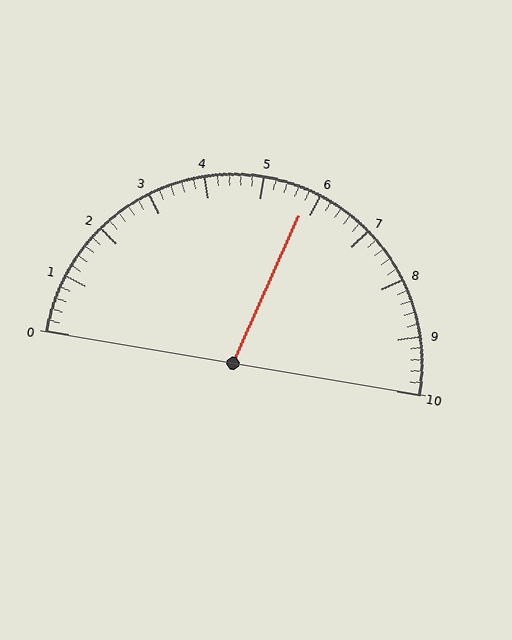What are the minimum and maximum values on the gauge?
The gauge ranges from 0 to 10.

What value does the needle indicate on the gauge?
The needle indicates approximately 5.8.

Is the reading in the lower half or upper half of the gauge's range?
The reading is in the upper half of the range (0 to 10).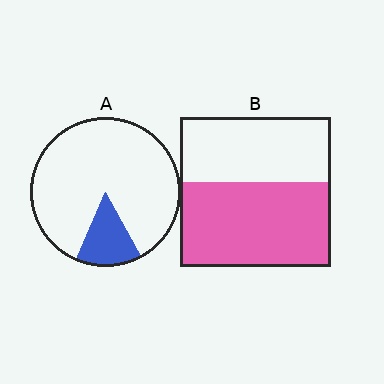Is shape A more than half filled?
No.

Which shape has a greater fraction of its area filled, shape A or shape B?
Shape B.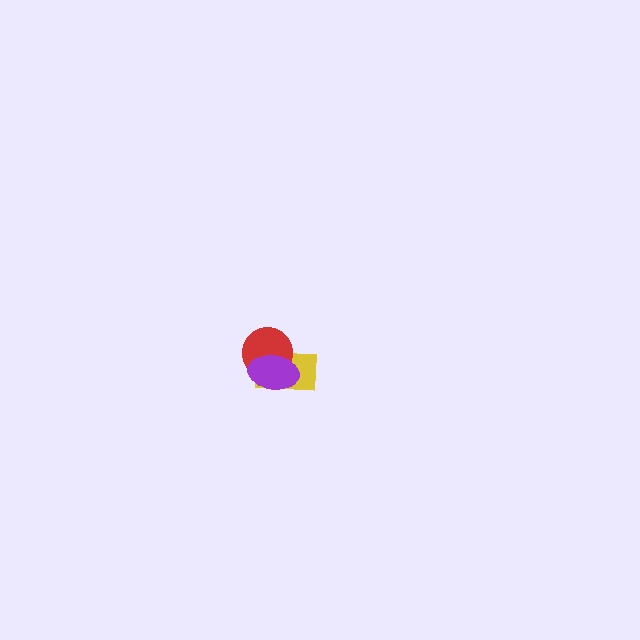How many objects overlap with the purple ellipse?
2 objects overlap with the purple ellipse.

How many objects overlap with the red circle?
2 objects overlap with the red circle.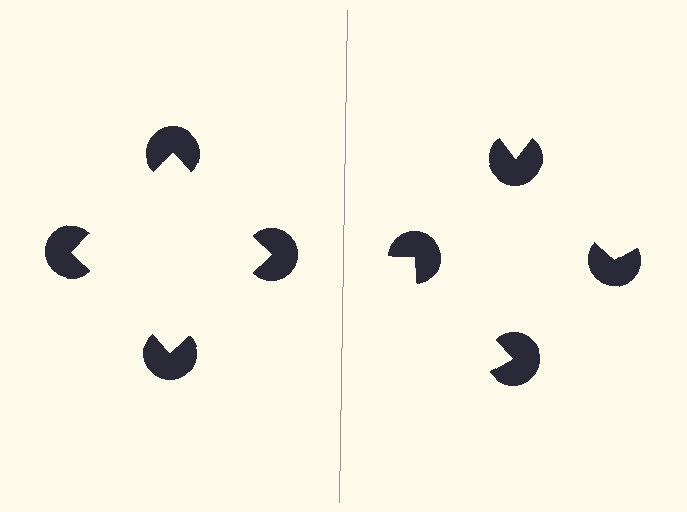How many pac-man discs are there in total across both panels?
8 — 4 on each side.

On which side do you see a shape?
An illusory square appears on the left side. On the right side the wedge cuts are rotated, so no coherent shape forms.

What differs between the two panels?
The pac-man discs are positioned identically on both sides; only the wedge orientations differ. On the left they align to a square; on the right they are misaligned.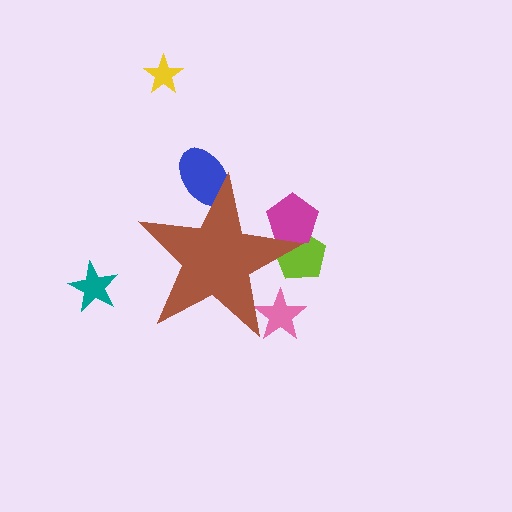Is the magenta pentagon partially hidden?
Yes, the magenta pentagon is partially hidden behind the brown star.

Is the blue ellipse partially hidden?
Yes, the blue ellipse is partially hidden behind the brown star.